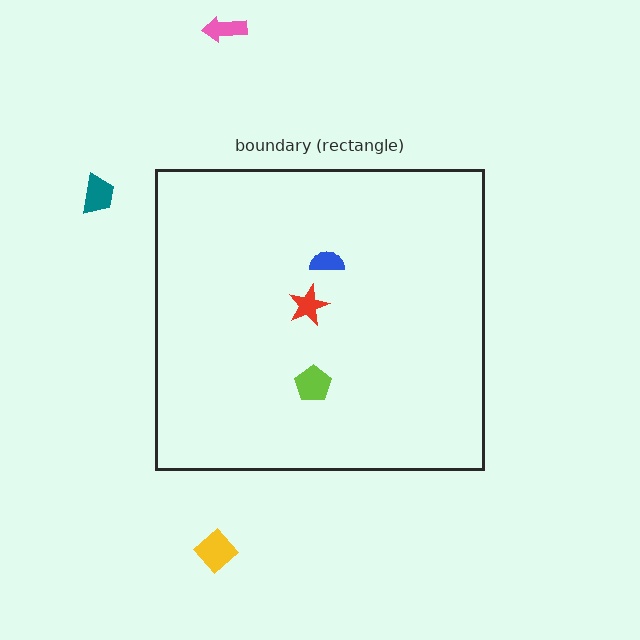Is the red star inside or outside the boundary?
Inside.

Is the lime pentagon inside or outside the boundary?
Inside.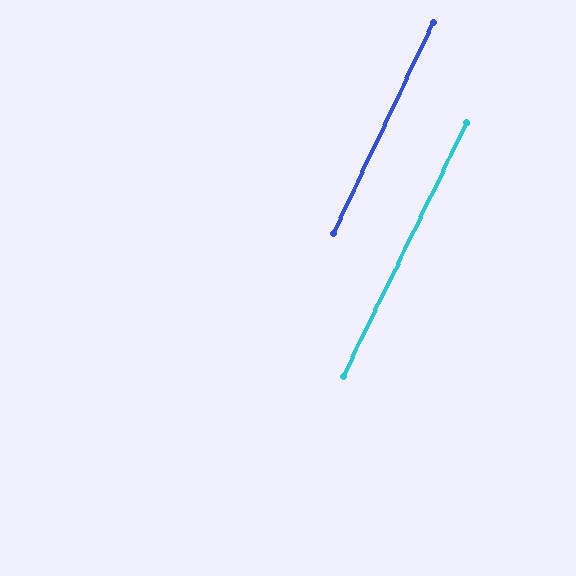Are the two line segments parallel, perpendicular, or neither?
Parallel — their directions differ by only 0.7°.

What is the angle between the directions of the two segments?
Approximately 1 degree.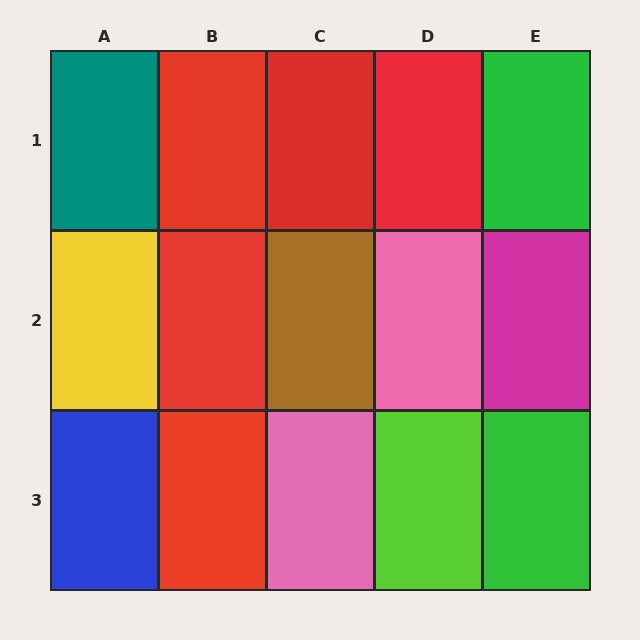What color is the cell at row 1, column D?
Red.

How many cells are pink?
2 cells are pink.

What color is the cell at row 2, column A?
Yellow.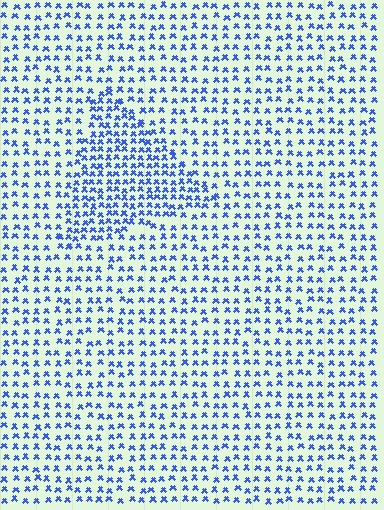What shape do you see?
I see a triangle.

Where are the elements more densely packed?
The elements are more densely packed inside the triangle boundary.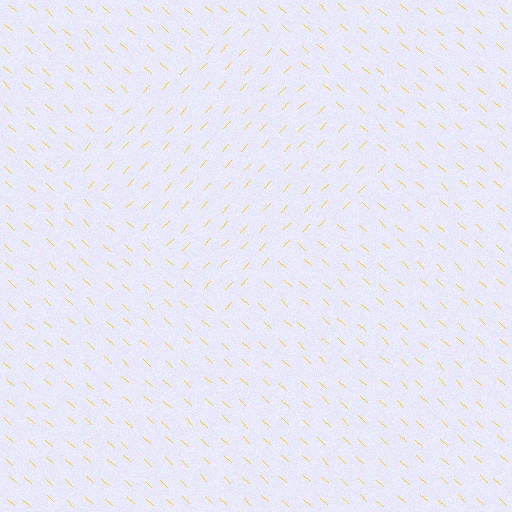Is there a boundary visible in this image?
Yes, there is a texture boundary formed by a change in line orientation.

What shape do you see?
I see a diamond.